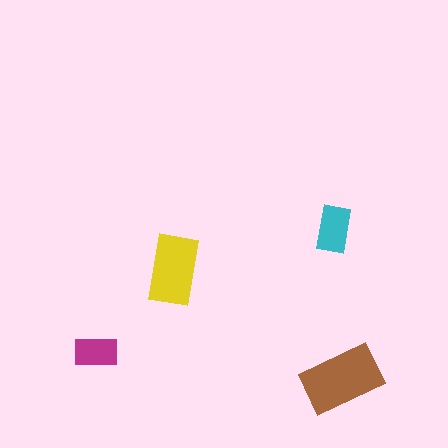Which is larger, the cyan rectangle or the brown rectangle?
The brown one.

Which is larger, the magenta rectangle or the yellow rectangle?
The yellow one.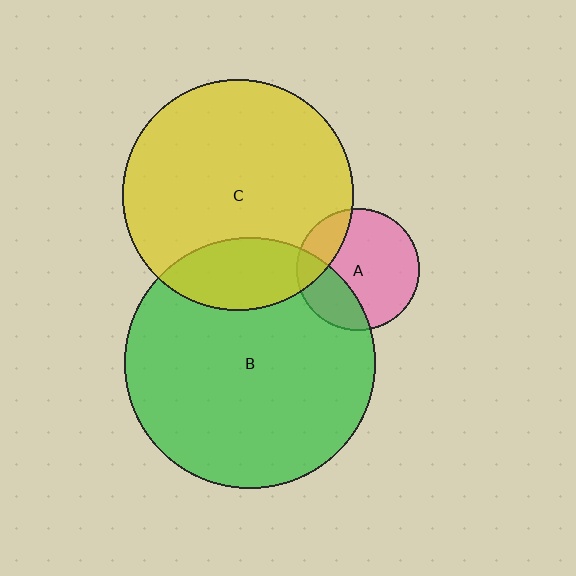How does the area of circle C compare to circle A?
Approximately 3.6 times.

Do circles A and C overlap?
Yes.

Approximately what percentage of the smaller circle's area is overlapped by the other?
Approximately 20%.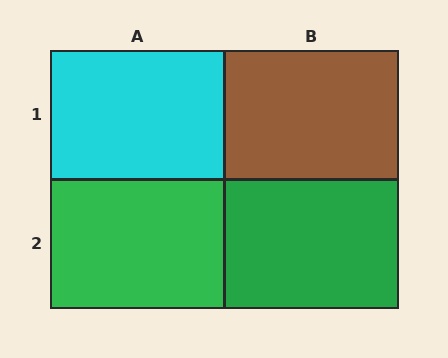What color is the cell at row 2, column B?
Green.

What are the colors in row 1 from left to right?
Cyan, brown.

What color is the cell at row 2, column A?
Green.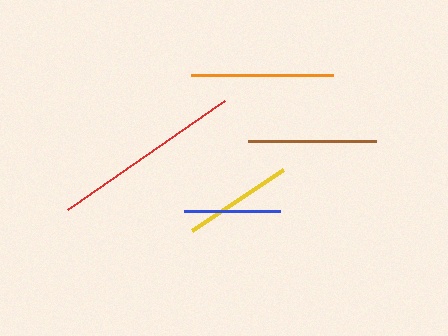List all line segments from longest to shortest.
From longest to shortest: red, orange, brown, yellow, blue.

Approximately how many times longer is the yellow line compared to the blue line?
The yellow line is approximately 1.1 times the length of the blue line.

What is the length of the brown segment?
The brown segment is approximately 127 pixels long.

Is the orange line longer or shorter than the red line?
The red line is longer than the orange line.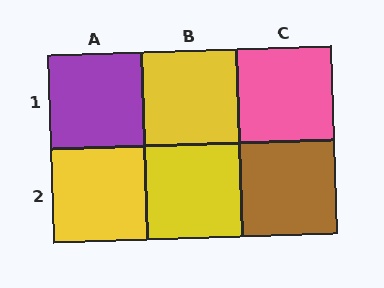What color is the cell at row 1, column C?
Pink.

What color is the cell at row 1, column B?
Yellow.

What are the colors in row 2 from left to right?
Yellow, yellow, brown.